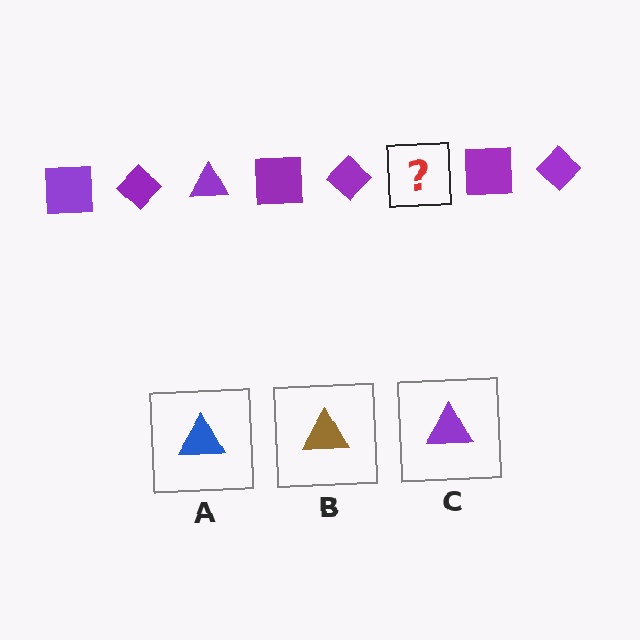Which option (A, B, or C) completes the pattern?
C.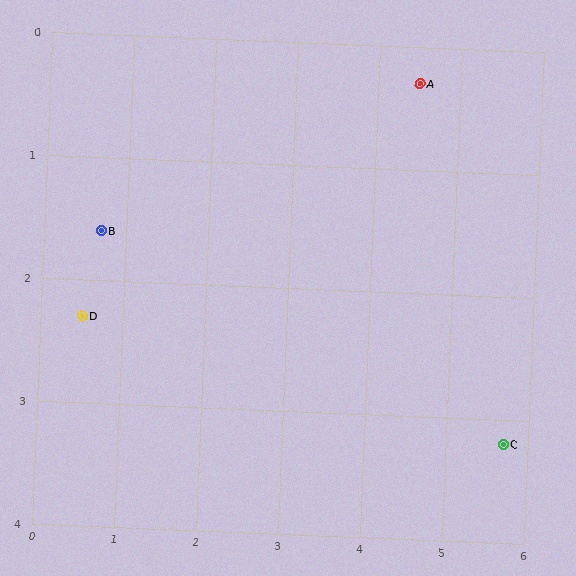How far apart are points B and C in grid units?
Points B and C are about 5.2 grid units apart.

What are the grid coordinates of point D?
Point D is at approximately (0.5, 2.3).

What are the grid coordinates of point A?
Point A is at approximately (4.5, 0.3).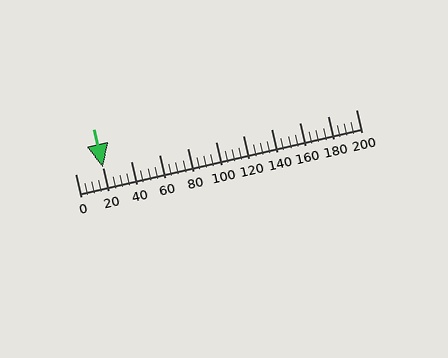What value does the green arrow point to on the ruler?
The green arrow points to approximately 20.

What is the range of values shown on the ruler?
The ruler shows values from 0 to 200.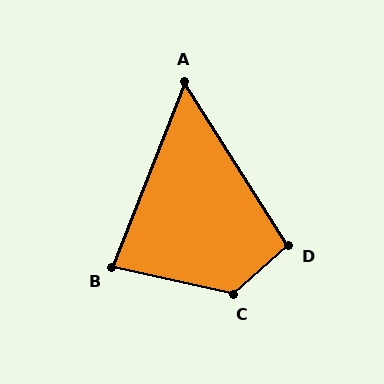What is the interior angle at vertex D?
Approximately 99 degrees (obtuse).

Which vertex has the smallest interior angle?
A, at approximately 54 degrees.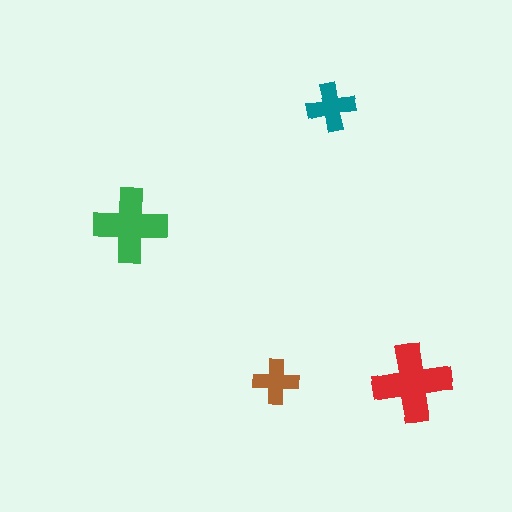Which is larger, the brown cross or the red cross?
The red one.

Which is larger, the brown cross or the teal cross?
The teal one.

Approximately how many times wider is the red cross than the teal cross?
About 1.5 times wider.